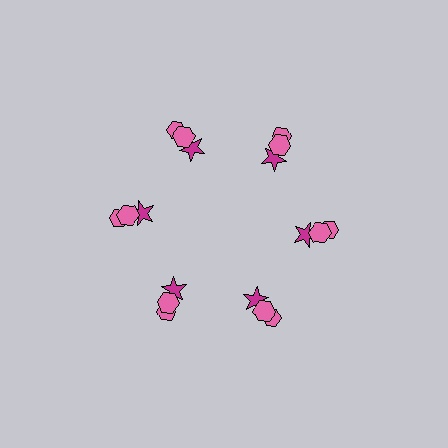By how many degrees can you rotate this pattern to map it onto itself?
The pattern maps onto itself every 60 degrees of rotation.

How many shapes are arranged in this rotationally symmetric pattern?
There are 18 shapes, arranged in 6 groups of 3.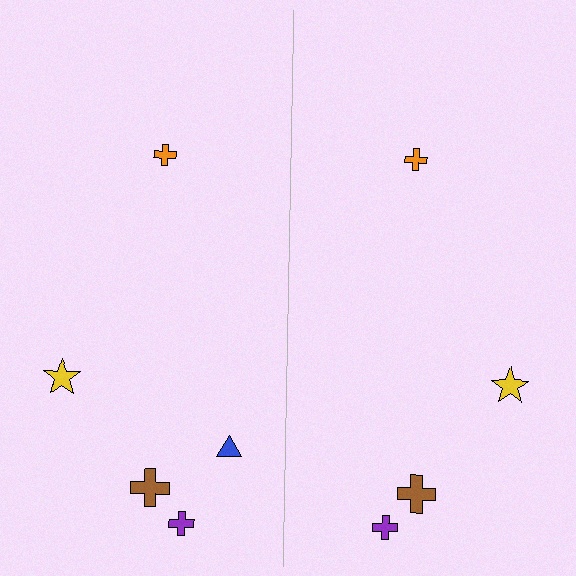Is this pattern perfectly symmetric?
No, the pattern is not perfectly symmetric. A blue triangle is missing from the right side.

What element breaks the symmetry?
A blue triangle is missing from the right side.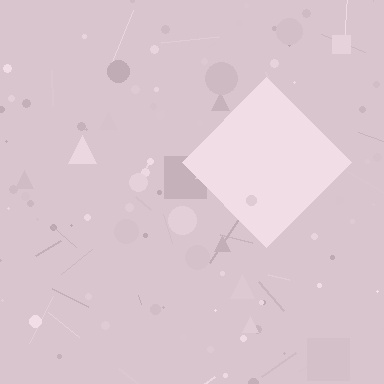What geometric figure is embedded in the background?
A diamond is embedded in the background.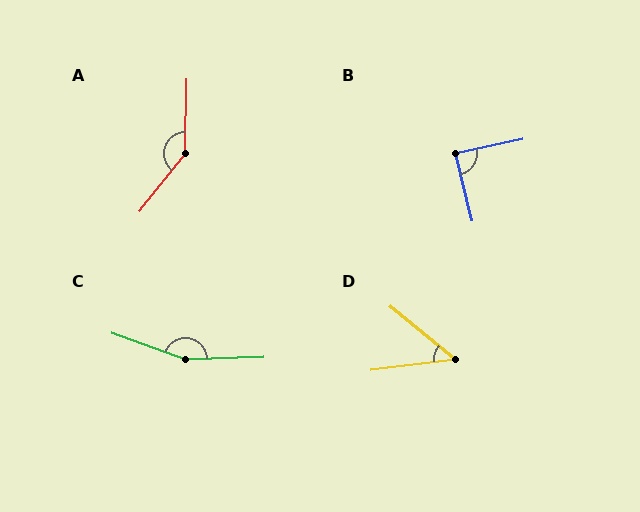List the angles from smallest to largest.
D (46°), B (88°), A (143°), C (159°).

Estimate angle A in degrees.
Approximately 143 degrees.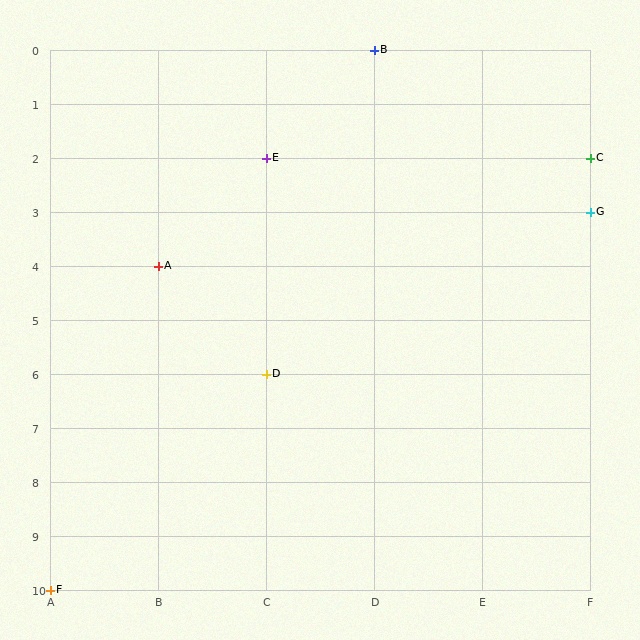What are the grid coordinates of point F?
Point F is at grid coordinates (A, 10).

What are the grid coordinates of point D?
Point D is at grid coordinates (C, 6).